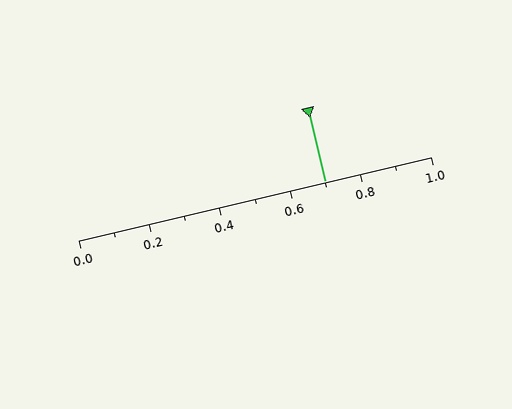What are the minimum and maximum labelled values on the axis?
The axis runs from 0.0 to 1.0.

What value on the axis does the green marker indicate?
The marker indicates approximately 0.7.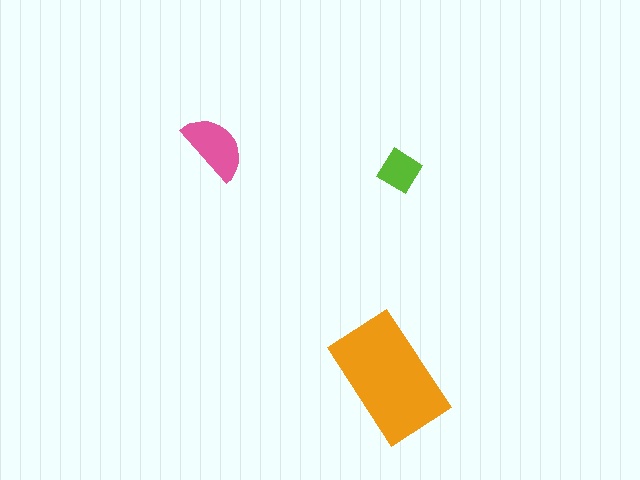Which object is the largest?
The orange rectangle.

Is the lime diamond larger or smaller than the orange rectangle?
Smaller.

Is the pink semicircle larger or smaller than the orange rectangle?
Smaller.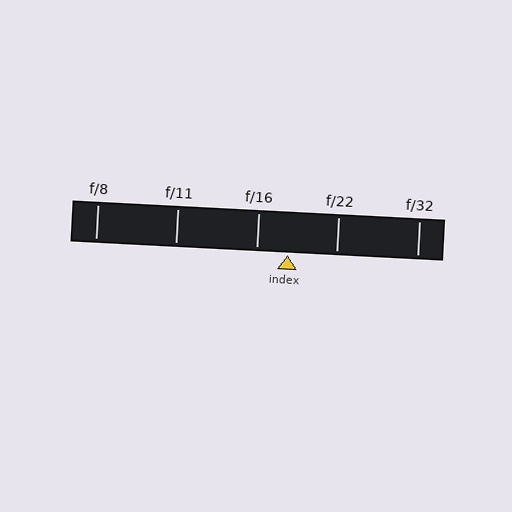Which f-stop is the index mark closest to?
The index mark is closest to f/16.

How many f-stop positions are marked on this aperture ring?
There are 5 f-stop positions marked.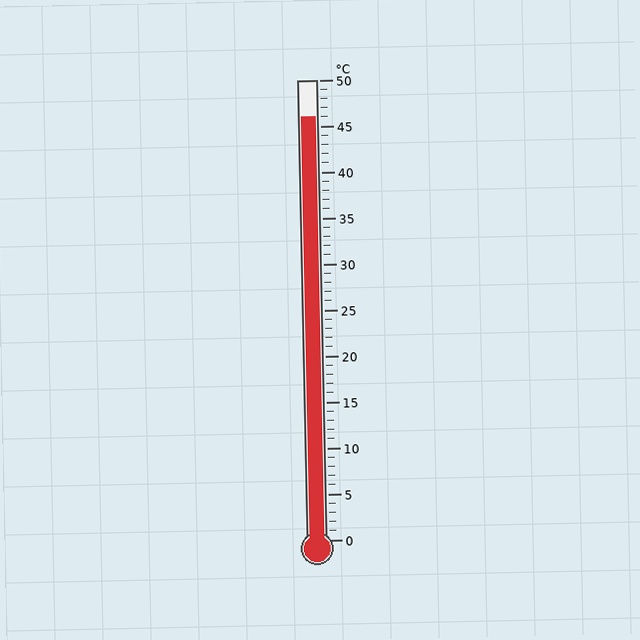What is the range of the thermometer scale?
The thermometer scale ranges from 0°C to 50°C.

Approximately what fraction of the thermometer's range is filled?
The thermometer is filled to approximately 90% of its range.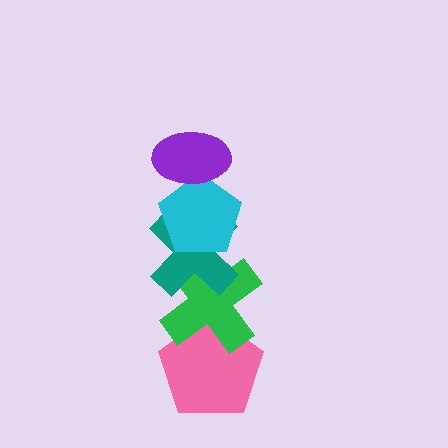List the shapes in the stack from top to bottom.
From top to bottom: the purple ellipse, the cyan pentagon, the teal cross, the green cross, the pink pentagon.